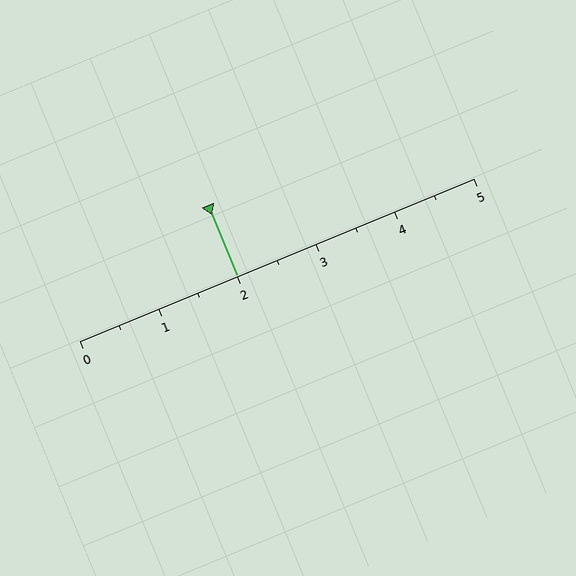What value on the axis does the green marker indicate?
The marker indicates approximately 2.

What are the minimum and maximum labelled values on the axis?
The axis runs from 0 to 5.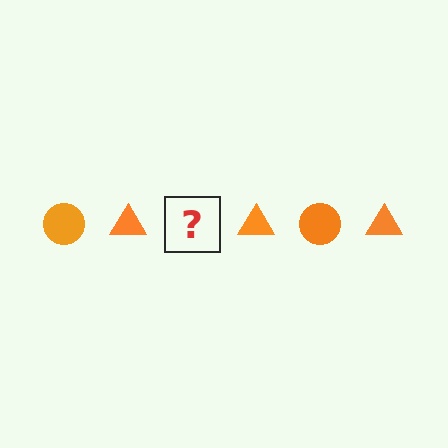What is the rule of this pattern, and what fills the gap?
The rule is that the pattern cycles through circle, triangle shapes in orange. The gap should be filled with an orange circle.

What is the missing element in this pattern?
The missing element is an orange circle.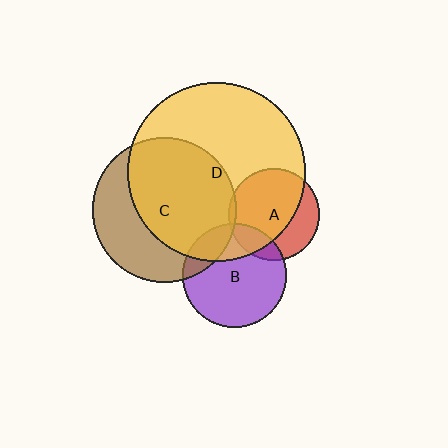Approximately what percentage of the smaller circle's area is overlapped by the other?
Approximately 25%.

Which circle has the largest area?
Circle D (yellow).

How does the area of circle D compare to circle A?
Approximately 3.8 times.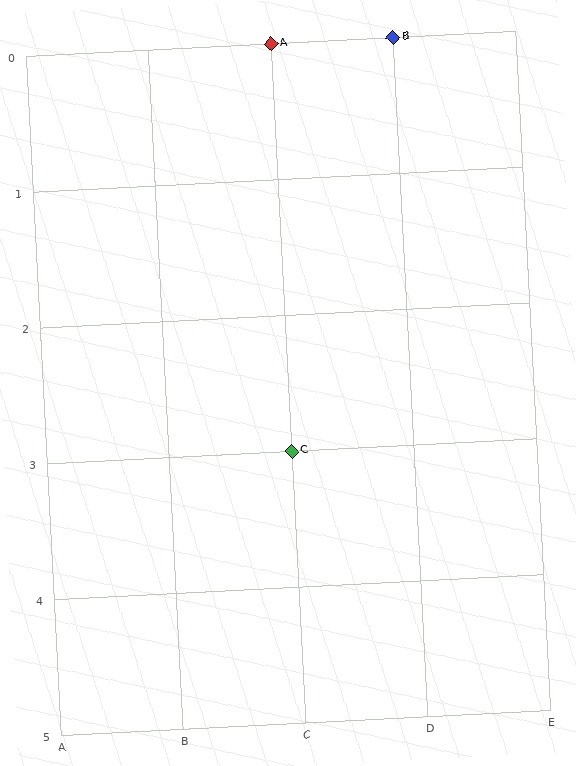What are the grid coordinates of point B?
Point B is at grid coordinates (D, 0).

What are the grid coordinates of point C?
Point C is at grid coordinates (C, 3).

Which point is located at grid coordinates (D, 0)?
Point B is at (D, 0).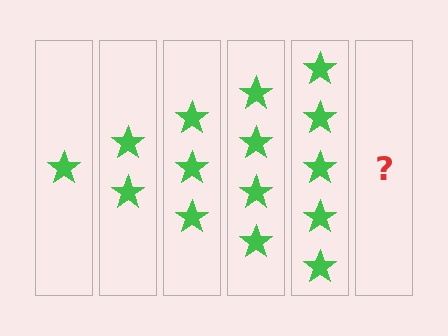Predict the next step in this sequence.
The next step is 6 stars.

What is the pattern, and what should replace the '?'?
The pattern is that each step adds one more star. The '?' should be 6 stars.